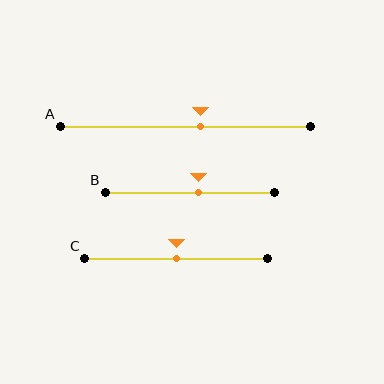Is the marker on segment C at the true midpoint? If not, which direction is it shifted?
Yes, the marker on segment C is at the true midpoint.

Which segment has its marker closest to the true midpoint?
Segment C has its marker closest to the true midpoint.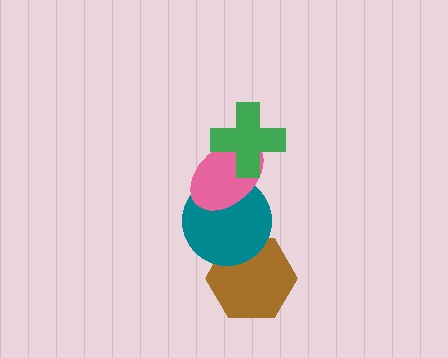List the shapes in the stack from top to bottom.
From top to bottom: the green cross, the pink ellipse, the teal circle, the brown hexagon.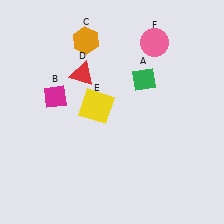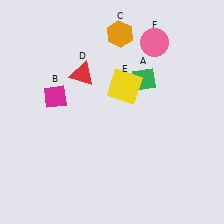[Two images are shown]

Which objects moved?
The objects that moved are: the orange hexagon (C), the yellow square (E).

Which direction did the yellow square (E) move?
The yellow square (E) moved right.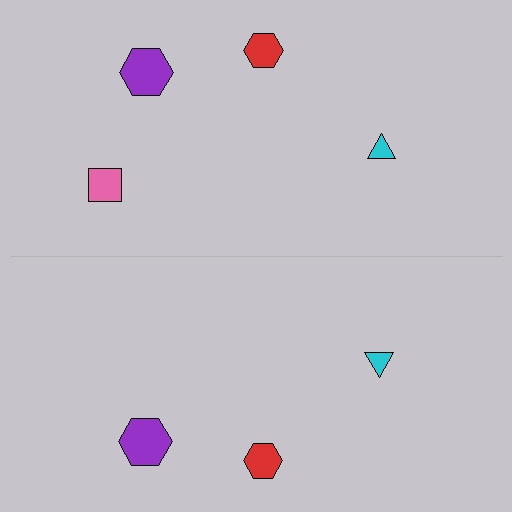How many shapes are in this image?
There are 7 shapes in this image.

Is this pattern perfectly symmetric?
No, the pattern is not perfectly symmetric. A pink square is missing from the bottom side.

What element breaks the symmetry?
A pink square is missing from the bottom side.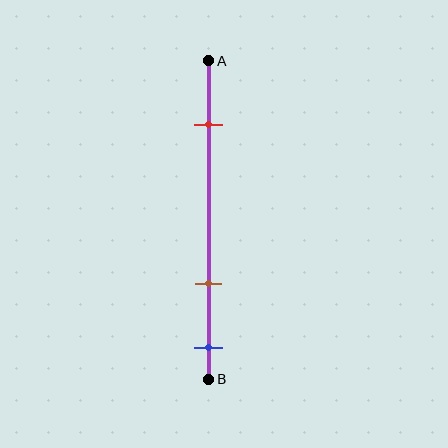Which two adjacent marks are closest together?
The brown and blue marks are the closest adjacent pair.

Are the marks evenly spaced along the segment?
No, the marks are not evenly spaced.